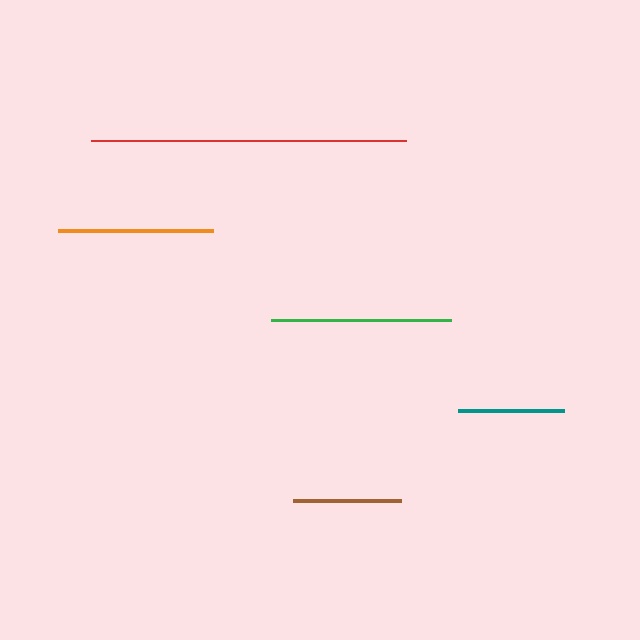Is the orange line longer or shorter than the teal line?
The orange line is longer than the teal line.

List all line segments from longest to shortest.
From longest to shortest: red, green, orange, brown, teal.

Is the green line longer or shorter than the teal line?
The green line is longer than the teal line.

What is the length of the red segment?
The red segment is approximately 315 pixels long.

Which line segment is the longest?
The red line is the longest at approximately 315 pixels.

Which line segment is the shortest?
The teal line is the shortest at approximately 106 pixels.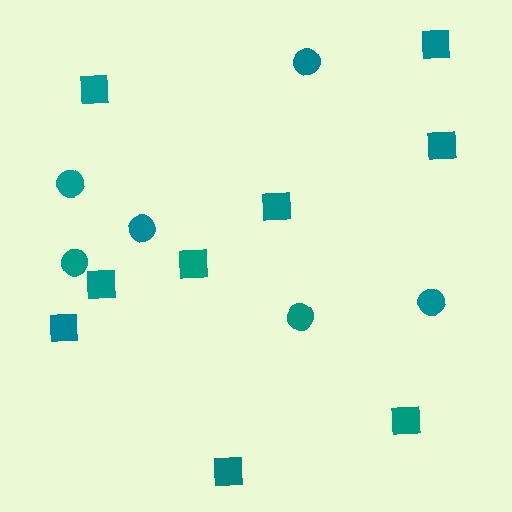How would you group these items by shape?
There are 2 groups: one group of circles (6) and one group of squares (9).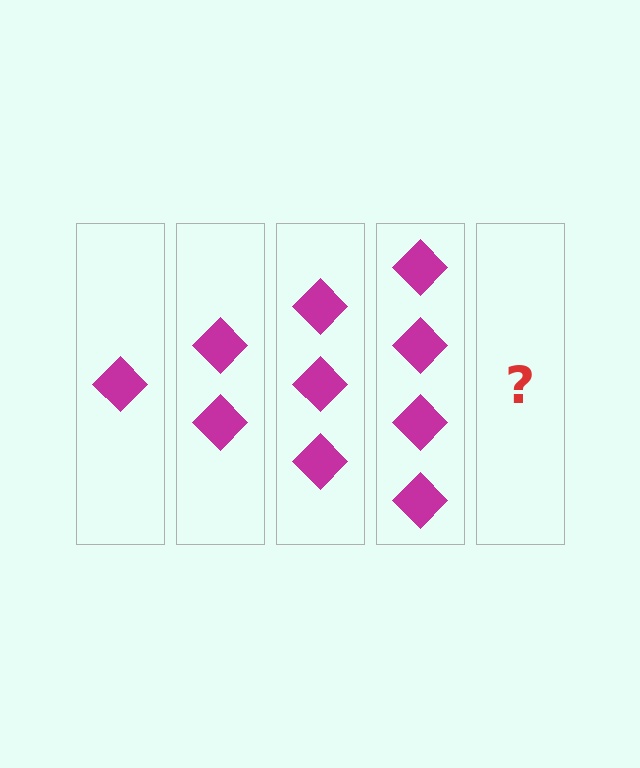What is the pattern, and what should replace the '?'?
The pattern is that each step adds one more diamond. The '?' should be 5 diamonds.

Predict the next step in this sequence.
The next step is 5 diamonds.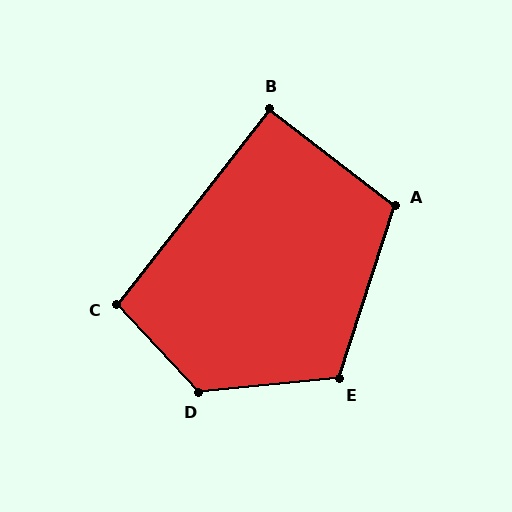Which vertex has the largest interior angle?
D, at approximately 127 degrees.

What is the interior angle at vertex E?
Approximately 114 degrees (obtuse).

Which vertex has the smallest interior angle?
B, at approximately 90 degrees.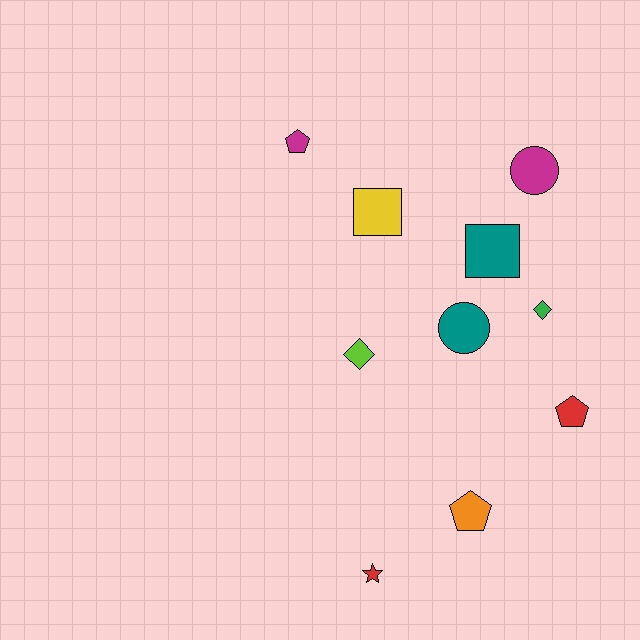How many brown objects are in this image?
There are no brown objects.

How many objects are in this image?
There are 10 objects.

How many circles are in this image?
There are 2 circles.